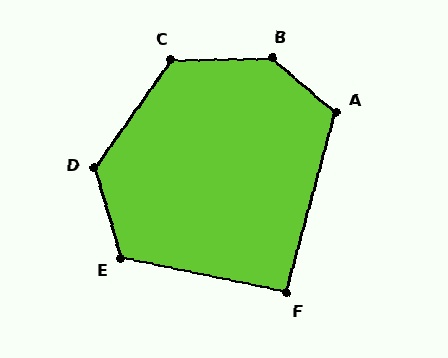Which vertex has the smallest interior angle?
F, at approximately 93 degrees.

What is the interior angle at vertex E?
Approximately 118 degrees (obtuse).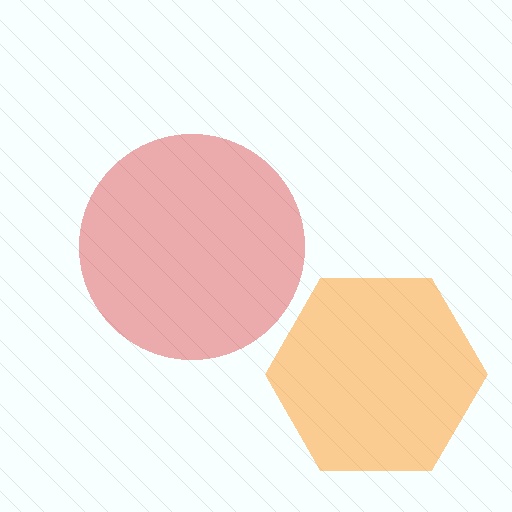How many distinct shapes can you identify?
There are 2 distinct shapes: a red circle, an orange hexagon.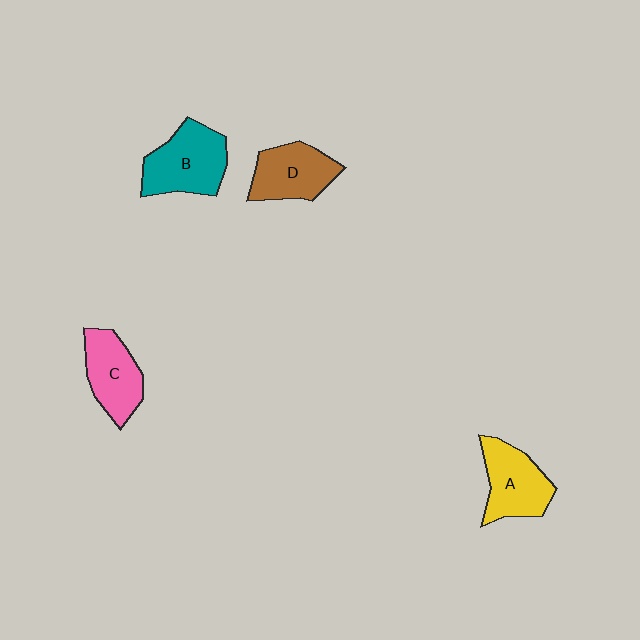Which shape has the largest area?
Shape B (teal).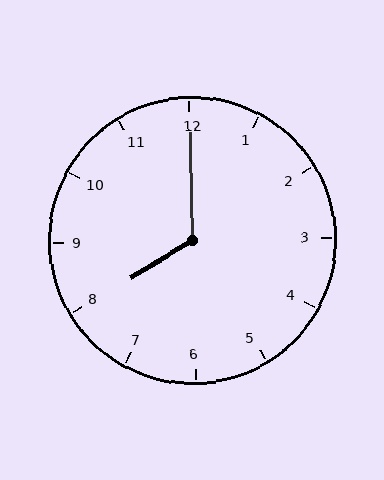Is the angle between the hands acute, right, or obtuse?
It is obtuse.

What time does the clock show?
8:00.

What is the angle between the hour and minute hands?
Approximately 120 degrees.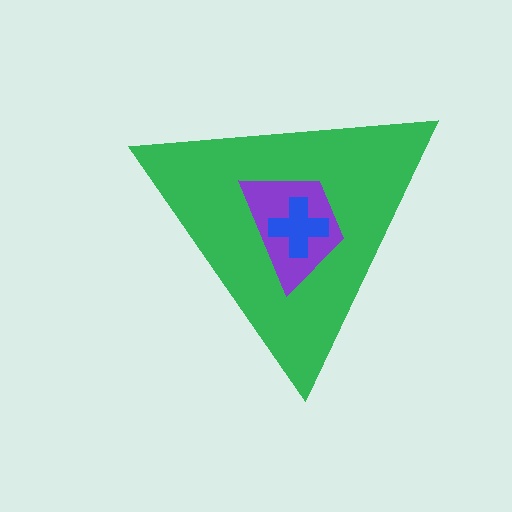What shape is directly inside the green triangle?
The purple trapezoid.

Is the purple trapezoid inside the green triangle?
Yes.